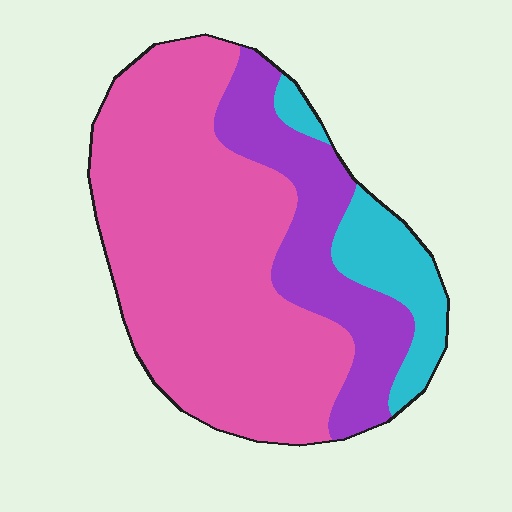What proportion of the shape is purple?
Purple takes up about one quarter (1/4) of the shape.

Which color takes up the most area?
Pink, at roughly 65%.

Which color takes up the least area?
Cyan, at roughly 15%.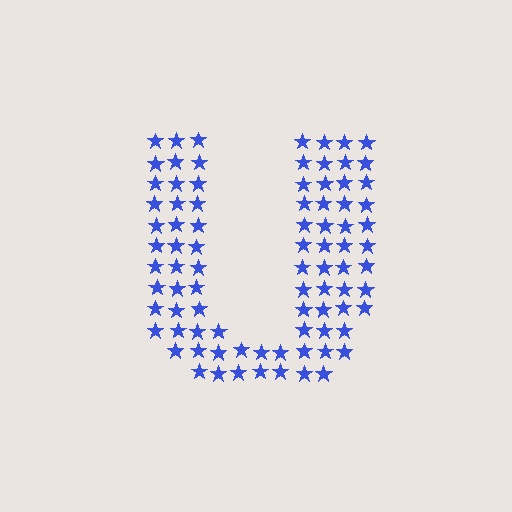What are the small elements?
The small elements are stars.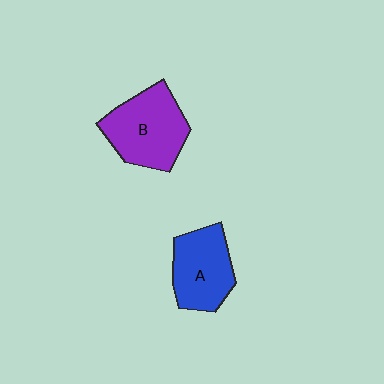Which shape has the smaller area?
Shape A (blue).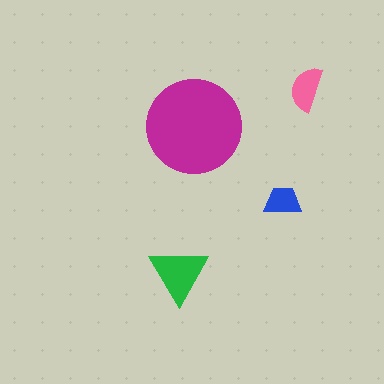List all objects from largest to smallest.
The magenta circle, the green triangle, the pink semicircle, the blue trapezoid.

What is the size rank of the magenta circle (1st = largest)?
1st.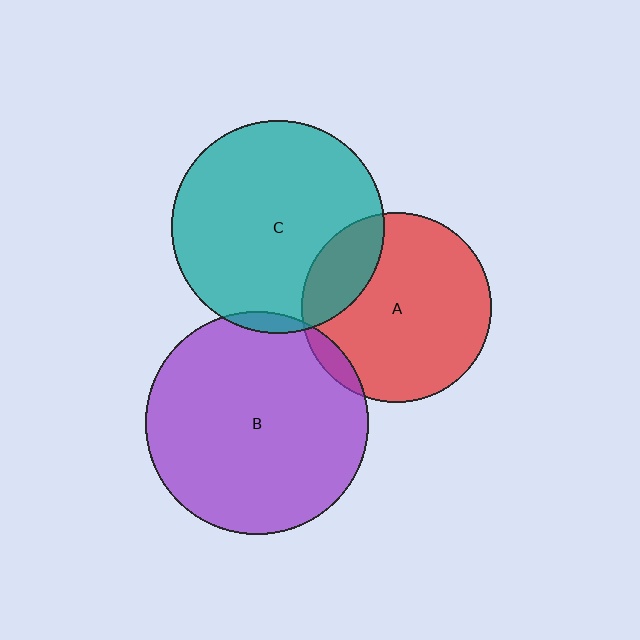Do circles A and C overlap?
Yes.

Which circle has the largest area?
Circle B (purple).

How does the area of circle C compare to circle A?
Approximately 1.3 times.